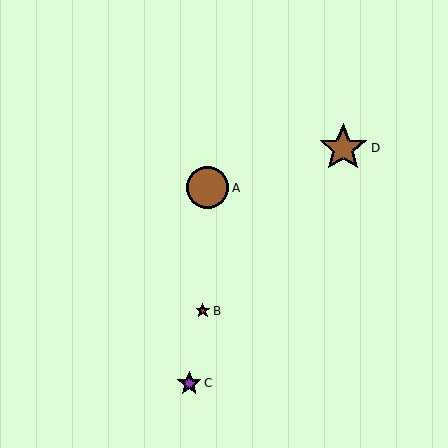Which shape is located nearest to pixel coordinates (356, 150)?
The brown star (labeled D) at (343, 148) is nearest to that location.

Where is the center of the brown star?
The center of the brown star is at (343, 148).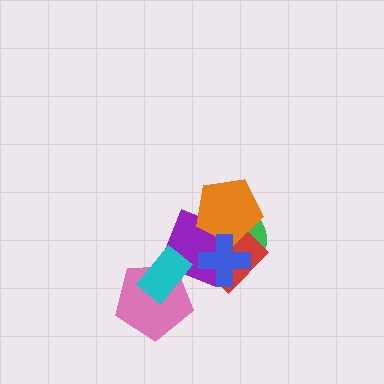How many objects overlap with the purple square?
5 objects overlap with the purple square.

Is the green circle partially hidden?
Yes, it is partially covered by another shape.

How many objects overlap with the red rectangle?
4 objects overlap with the red rectangle.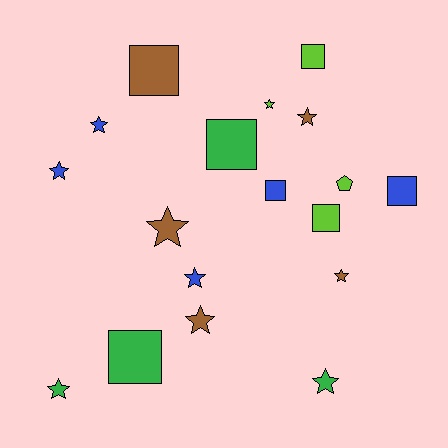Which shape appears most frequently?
Star, with 10 objects.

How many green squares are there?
There are 2 green squares.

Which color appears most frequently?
Blue, with 5 objects.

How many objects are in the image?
There are 18 objects.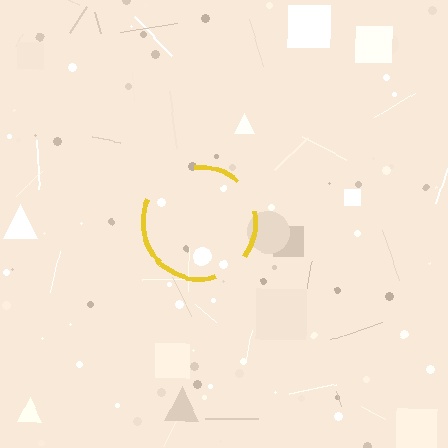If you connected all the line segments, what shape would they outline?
They would outline a circle.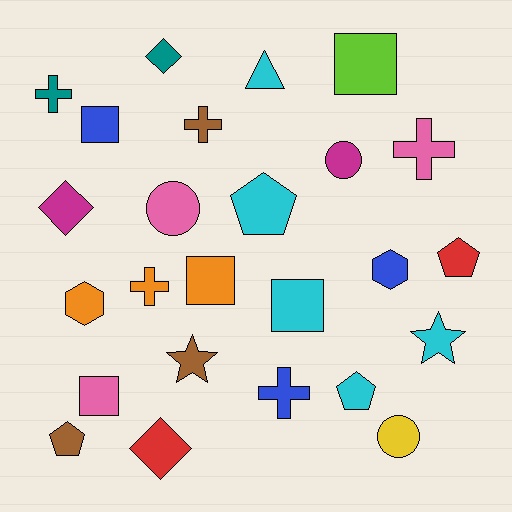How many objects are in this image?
There are 25 objects.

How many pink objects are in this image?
There are 3 pink objects.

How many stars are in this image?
There are 2 stars.